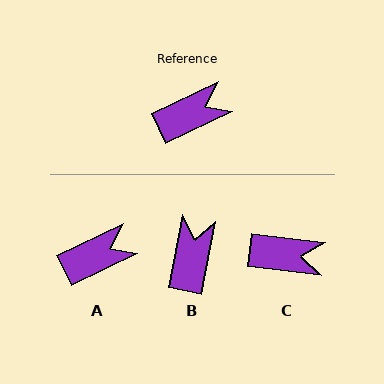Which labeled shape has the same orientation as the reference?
A.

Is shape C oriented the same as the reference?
No, it is off by about 32 degrees.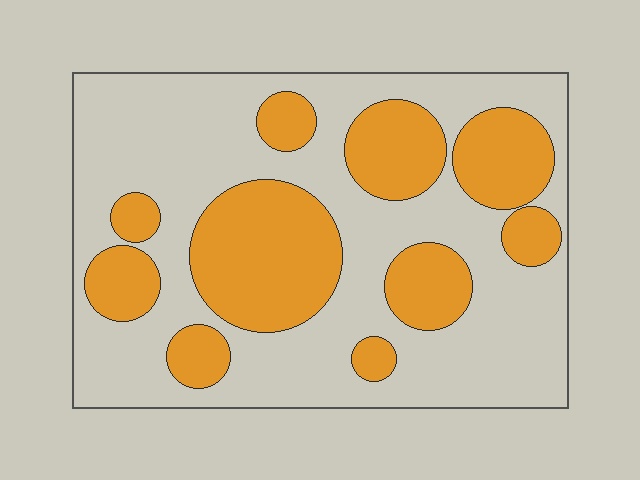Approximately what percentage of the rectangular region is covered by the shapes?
Approximately 35%.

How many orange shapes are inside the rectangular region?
10.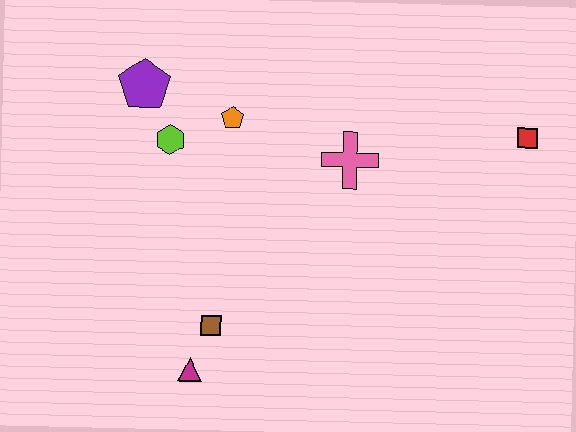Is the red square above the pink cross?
Yes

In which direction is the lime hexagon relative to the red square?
The lime hexagon is to the left of the red square.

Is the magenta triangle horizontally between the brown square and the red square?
No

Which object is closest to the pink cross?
The orange pentagon is closest to the pink cross.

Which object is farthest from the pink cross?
The magenta triangle is farthest from the pink cross.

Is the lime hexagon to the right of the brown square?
No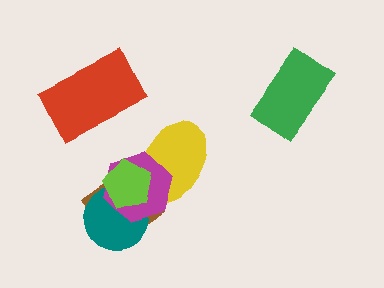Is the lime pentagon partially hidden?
No, no other shape covers it.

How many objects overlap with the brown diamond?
4 objects overlap with the brown diamond.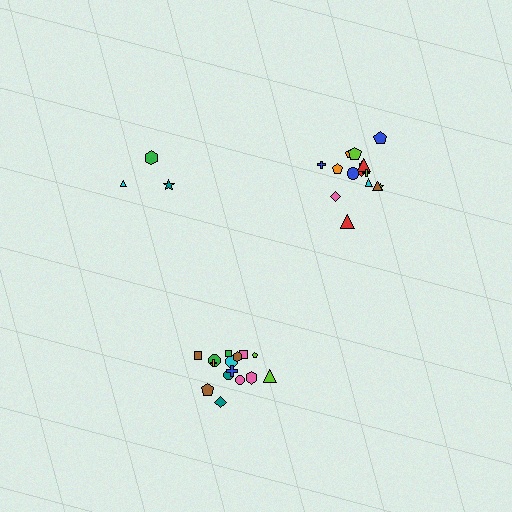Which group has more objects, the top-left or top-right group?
The top-right group.